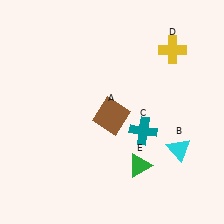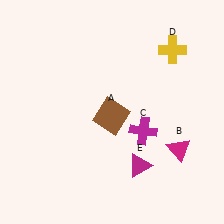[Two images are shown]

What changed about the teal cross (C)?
In Image 1, C is teal. In Image 2, it changed to magenta.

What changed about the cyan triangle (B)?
In Image 1, B is cyan. In Image 2, it changed to magenta.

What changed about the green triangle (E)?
In Image 1, E is green. In Image 2, it changed to magenta.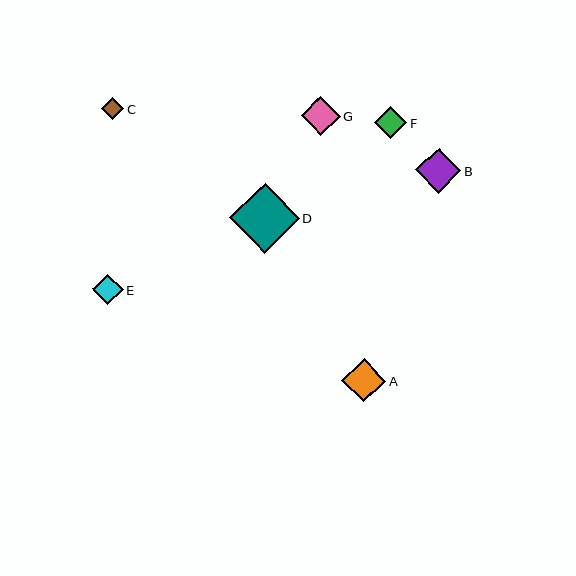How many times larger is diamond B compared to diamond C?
Diamond B is approximately 2.0 times the size of diamond C.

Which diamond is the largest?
Diamond D is the largest with a size of approximately 69 pixels.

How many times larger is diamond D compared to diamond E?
Diamond D is approximately 2.3 times the size of diamond E.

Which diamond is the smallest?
Diamond C is the smallest with a size of approximately 22 pixels.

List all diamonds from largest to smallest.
From largest to smallest: D, B, A, G, F, E, C.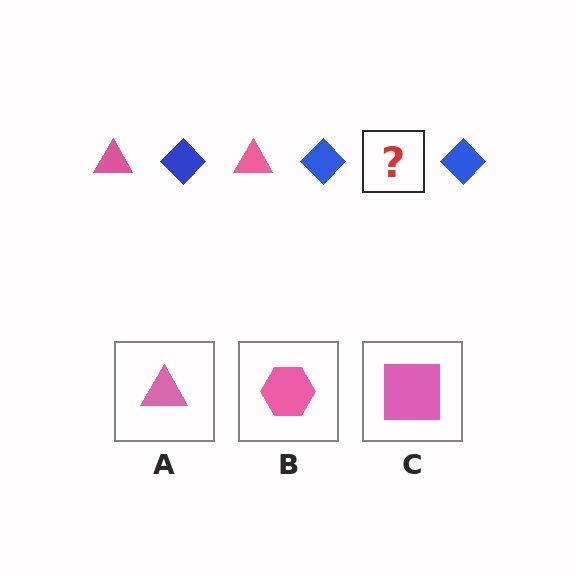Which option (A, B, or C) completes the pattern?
A.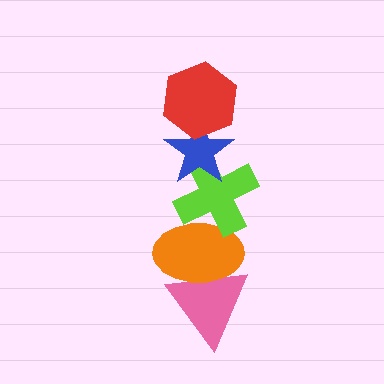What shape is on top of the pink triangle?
The orange ellipse is on top of the pink triangle.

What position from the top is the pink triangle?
The pink triangle is 5th from the top.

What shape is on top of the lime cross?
The blue star is on top of the lime cross.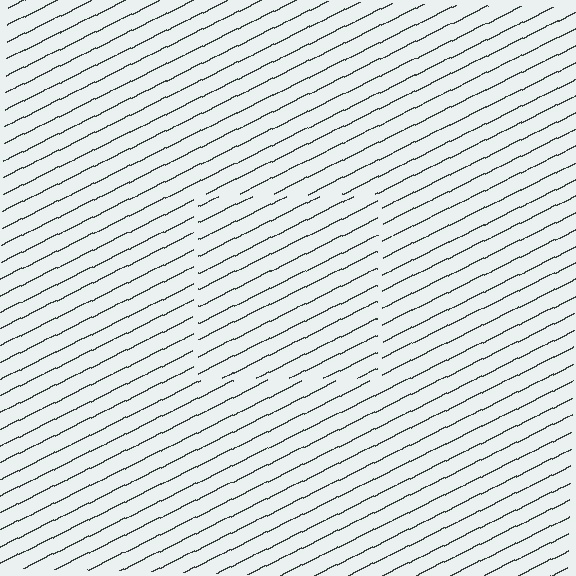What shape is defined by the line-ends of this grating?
An illusory square. The interior of the shape contains the same grating, shifted by half a period — the contour is defined by the phase discontinuity where line-ends from the inner and outer gratings abut.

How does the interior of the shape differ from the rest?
The interior of the shape contains the same grating, shifted by half a period — the contour is defined by the phase discontinuity where line-ends from the inner and outer gratings abut.